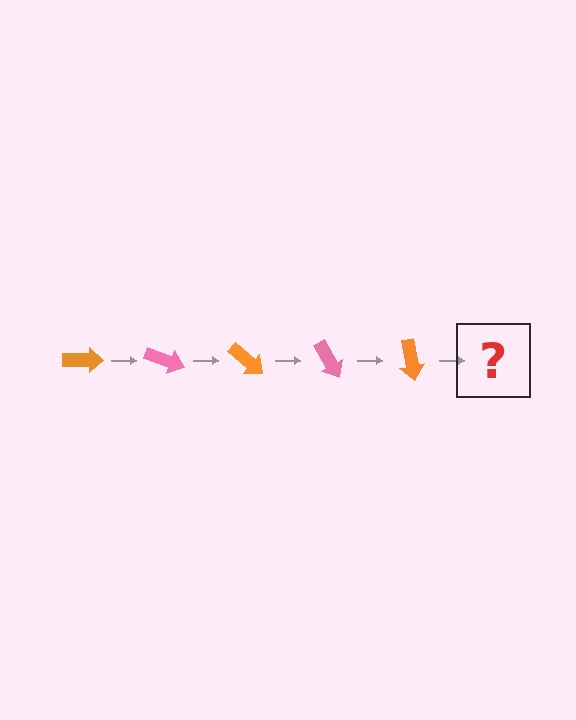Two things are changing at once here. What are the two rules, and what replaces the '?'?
The two rules are that it rotates 20 degrees each step and the color cycles through orange and pink. The '?' should be a pink arrow, rotated 100 degrees from the start.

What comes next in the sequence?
The next element should be a pink arrow, rotated 100 degrees from the start.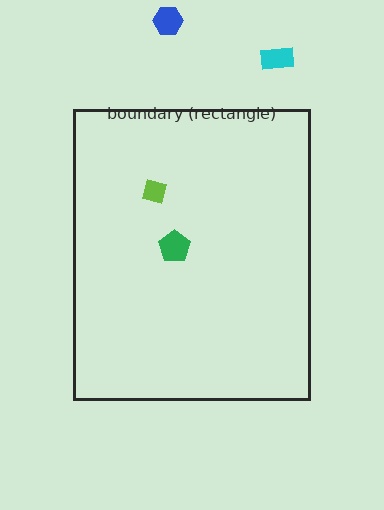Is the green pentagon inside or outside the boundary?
Inside.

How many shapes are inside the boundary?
2 inside, 2 outside.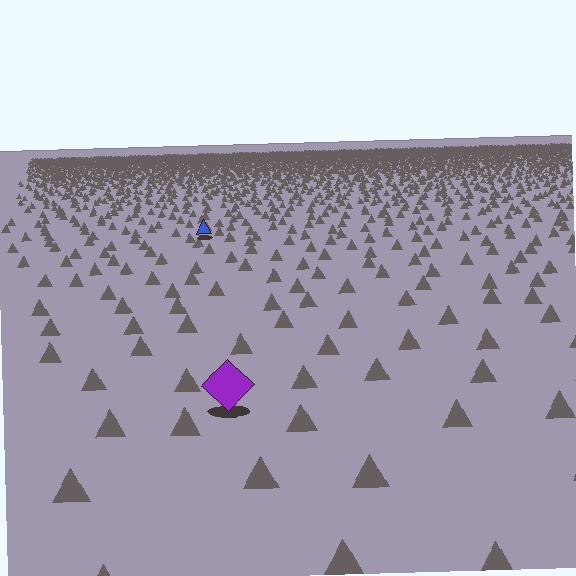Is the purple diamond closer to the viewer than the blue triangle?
Yes. The purple diamond is closer — you can tell from the texture gradient: the ground texture is coarser near it.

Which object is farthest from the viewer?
The blue triangle is farthest from the viewer. It appears smaller and the ground texture around it is denser.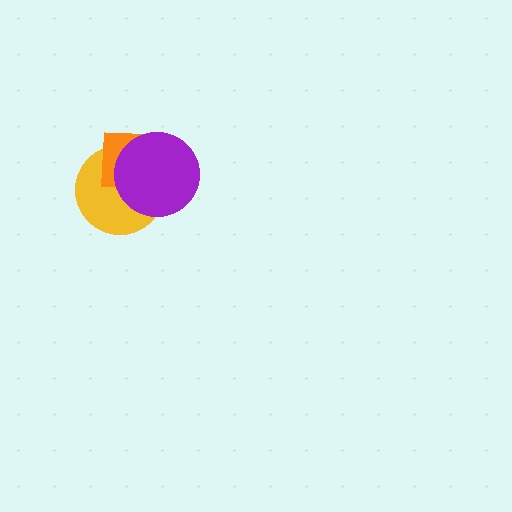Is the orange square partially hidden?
Yes, it is partially covered by another shape.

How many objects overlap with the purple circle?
2 objects overlap with the purple circle.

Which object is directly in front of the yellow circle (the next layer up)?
The orange square is directly in front of the yellow circle.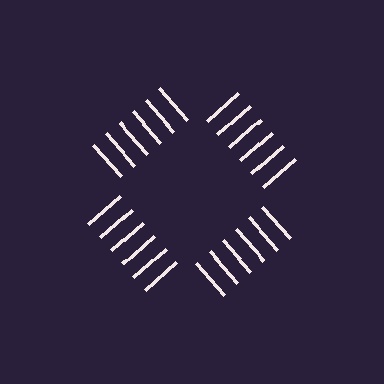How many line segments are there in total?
24 — 6 along each of the 4 edges.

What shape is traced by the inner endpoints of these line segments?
An illusory square — the line segments terminate on its edges but no continuous stroke is drawn.